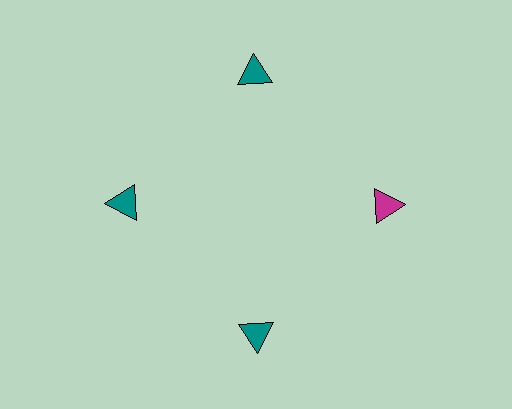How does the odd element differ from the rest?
It has a different color: magenta instead of teal.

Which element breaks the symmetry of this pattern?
The magenta triangle at roughly the 3 o'clock position breaks the symmetry. All other shapes are teal triangles.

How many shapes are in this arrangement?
There are 4 shapes arranged in a ring pattern.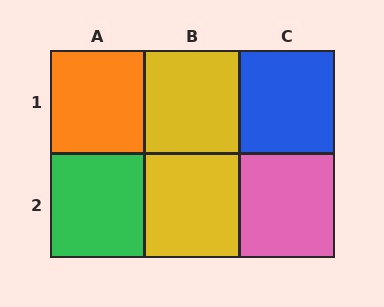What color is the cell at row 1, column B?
Yellow.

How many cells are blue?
1 cell is blue.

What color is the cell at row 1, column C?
Blue.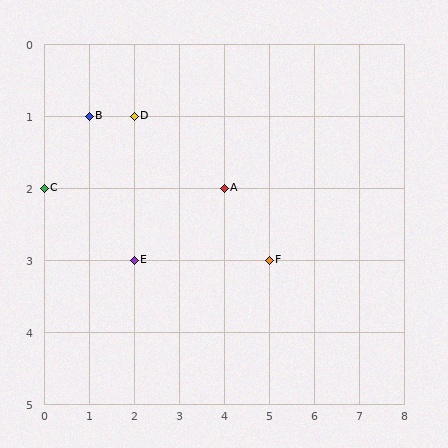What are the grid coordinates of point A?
Point A is at grid coordinates (4, 2).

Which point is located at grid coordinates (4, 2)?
Point A is at (4, 2).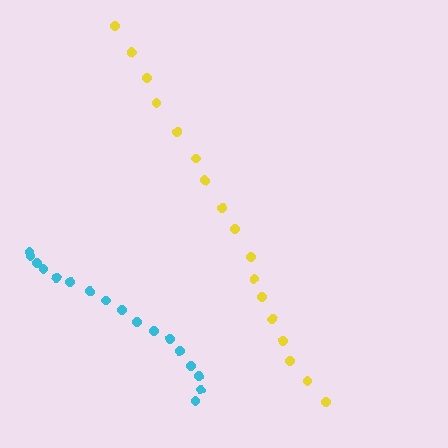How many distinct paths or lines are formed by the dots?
There are 2 distinct paths.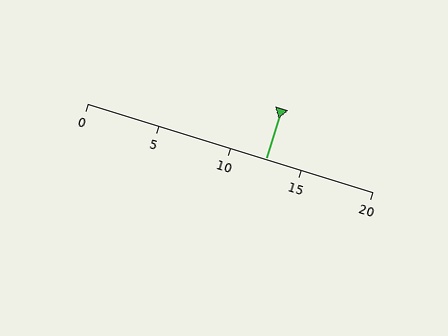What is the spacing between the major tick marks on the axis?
The major ticks are spaced 5 apart.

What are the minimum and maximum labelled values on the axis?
The axis runs from 0 to 20.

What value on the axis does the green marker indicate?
The marker indicates approximately 12.5.